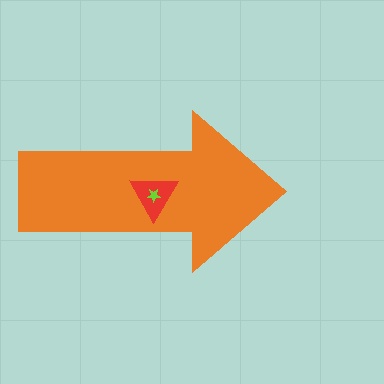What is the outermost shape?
The orange arrow.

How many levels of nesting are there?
3.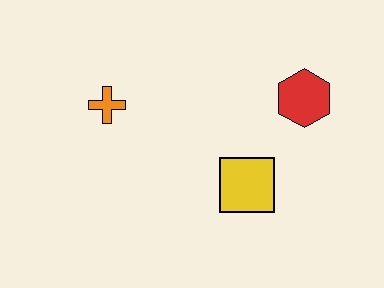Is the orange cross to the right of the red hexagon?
No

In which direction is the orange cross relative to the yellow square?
The orange cross is to the left of the yellow square.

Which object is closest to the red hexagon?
The yellow square is closest to the red hexagon.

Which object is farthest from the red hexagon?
The orange cross is farthest from the red hexagon.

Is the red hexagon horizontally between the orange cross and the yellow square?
No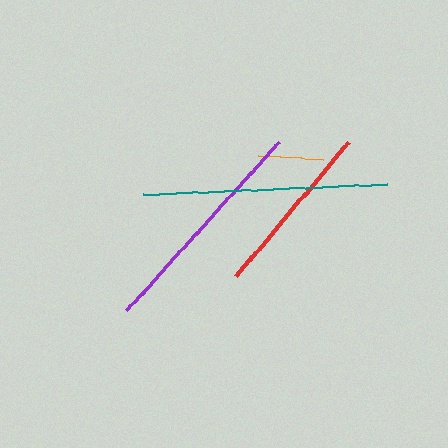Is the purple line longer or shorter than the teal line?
The teal line is longer than the purple line.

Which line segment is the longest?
The teal line is the longest at approximately 244 pixels.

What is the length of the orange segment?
The orange segment is approximately 65 pixels long.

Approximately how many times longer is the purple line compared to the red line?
The purple line is approximately 1.3 times the length of the red line.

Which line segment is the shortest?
The orange line is the shortest at approximately 65 pixels.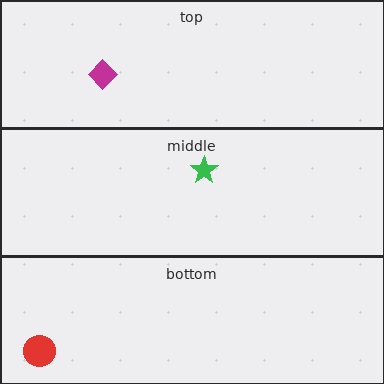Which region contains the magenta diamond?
The top region.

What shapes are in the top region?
The magenta diamond.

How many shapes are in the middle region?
1.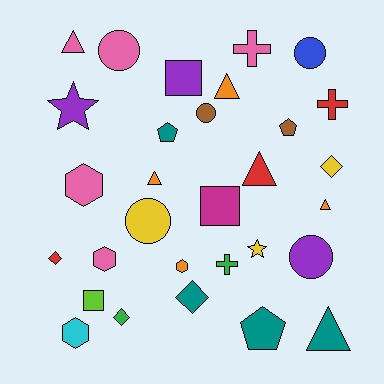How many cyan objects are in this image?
There is 1 cyan object.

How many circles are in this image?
There are 5 circles.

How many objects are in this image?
There are 30 objects.